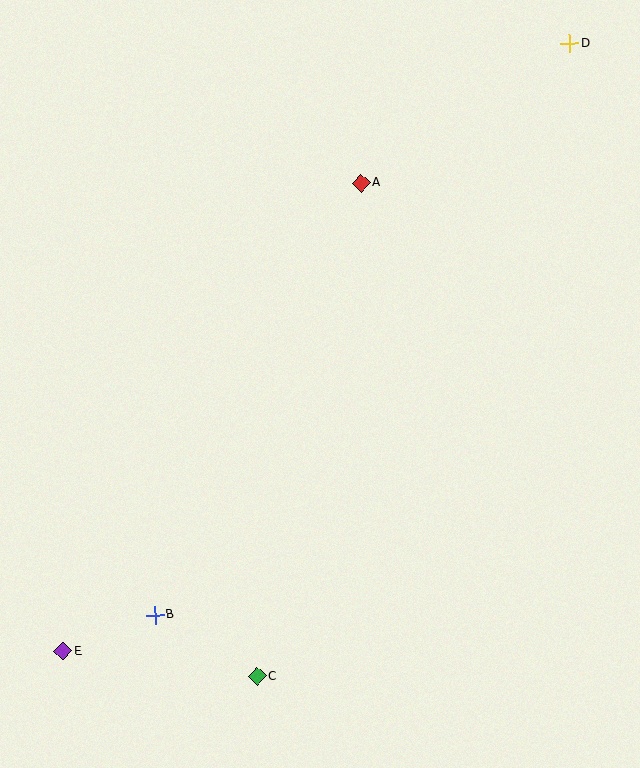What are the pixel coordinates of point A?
Point A is at (361, 183).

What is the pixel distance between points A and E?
The distance between A and E is 555 pixels.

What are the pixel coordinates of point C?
Point C is at (257, 677).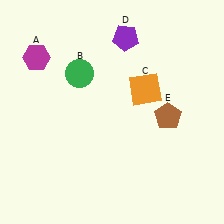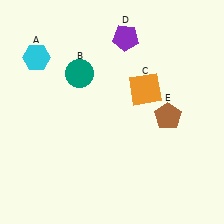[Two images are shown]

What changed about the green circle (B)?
In Image 1, B is green. In Image 2, it changed to teal.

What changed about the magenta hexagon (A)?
In Image 1, A is magenta. In Image 2, it changed to cyan.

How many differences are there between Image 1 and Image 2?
There are 2 differences between the two images.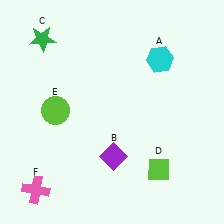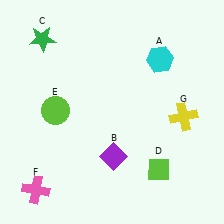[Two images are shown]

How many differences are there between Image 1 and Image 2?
There is 1 difference between the two images.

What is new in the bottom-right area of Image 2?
A yellow cross (G) was added in the bottom-right area of Image 2.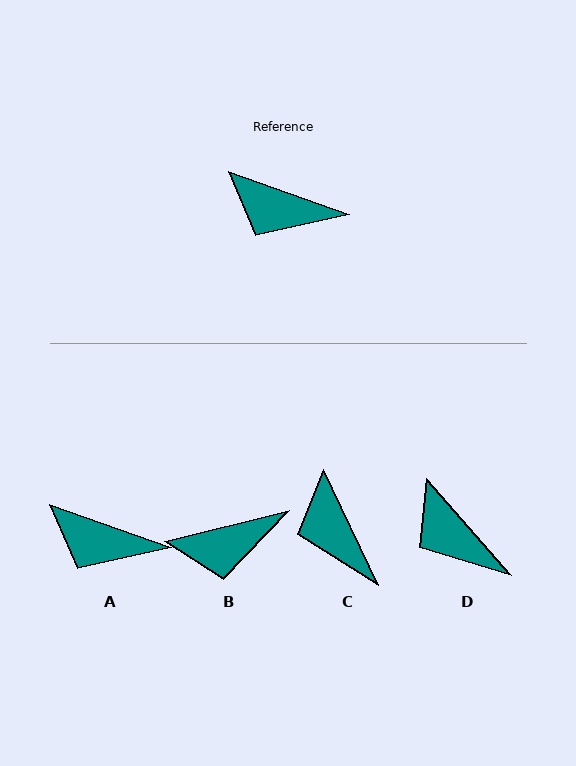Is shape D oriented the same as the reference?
No, it is off by about 29 degrees.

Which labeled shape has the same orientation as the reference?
A.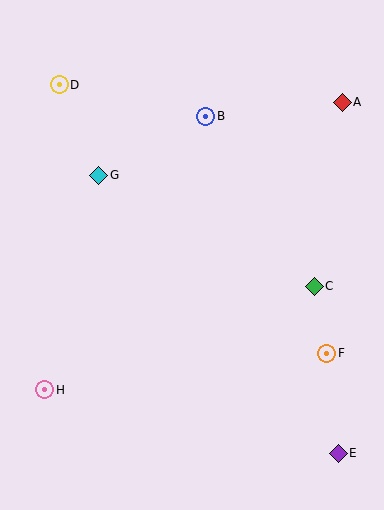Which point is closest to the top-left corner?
Point D is closest to the top-left corner.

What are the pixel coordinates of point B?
Point B is at (206, 116).